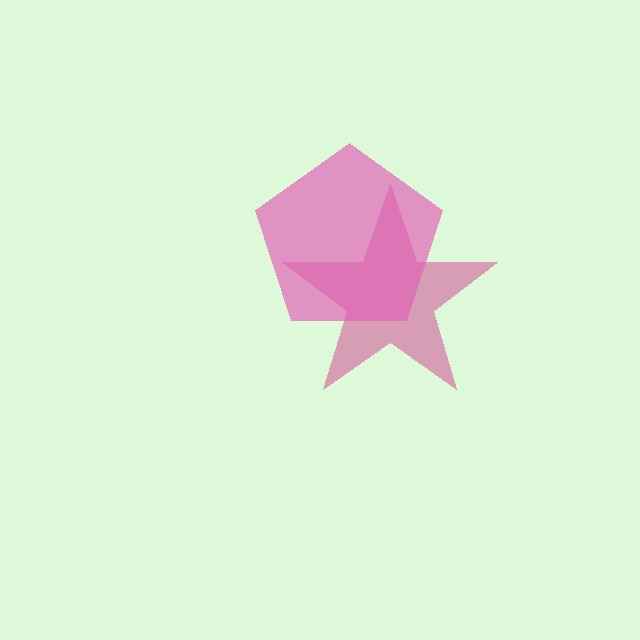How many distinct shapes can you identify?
There are 2 distinct shapes: a magenta star, a pink pentagon.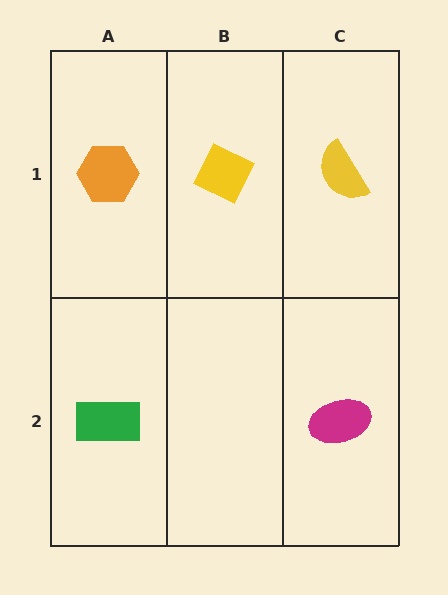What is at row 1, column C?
A yellow semicircle.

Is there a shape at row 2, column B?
No, that cell is empty.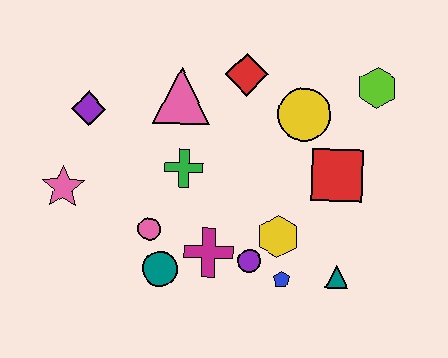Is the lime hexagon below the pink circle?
No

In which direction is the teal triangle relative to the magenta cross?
The teal triangle is to the right of the magenta cross.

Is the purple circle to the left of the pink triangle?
No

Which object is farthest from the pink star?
The lime hexagon is farthest from the pink star.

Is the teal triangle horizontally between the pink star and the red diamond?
No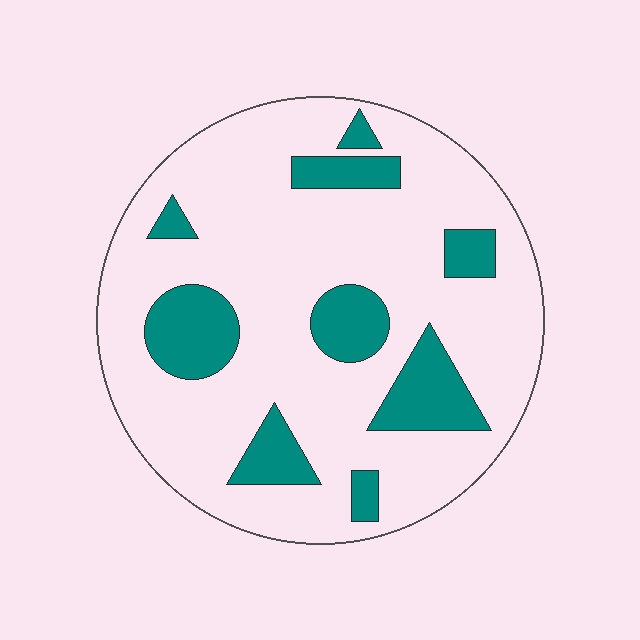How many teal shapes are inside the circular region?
9.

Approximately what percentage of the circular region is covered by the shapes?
Approximately 20%.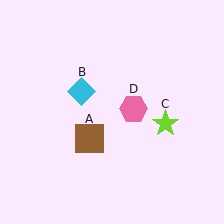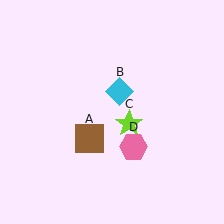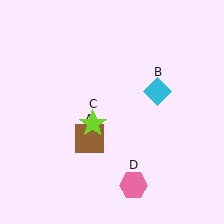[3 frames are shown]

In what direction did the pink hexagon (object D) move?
The pink hexagon (object D) moved down.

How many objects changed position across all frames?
3 objects changed position: cyan diamond (object B), lime star (object C), pink hexagon (object D).